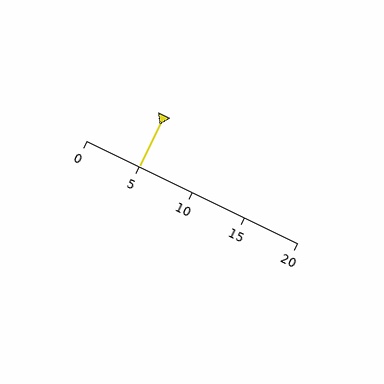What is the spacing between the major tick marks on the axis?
The major ticks are spaced 5 apart.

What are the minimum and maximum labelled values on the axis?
The axis runs from 0 to 20.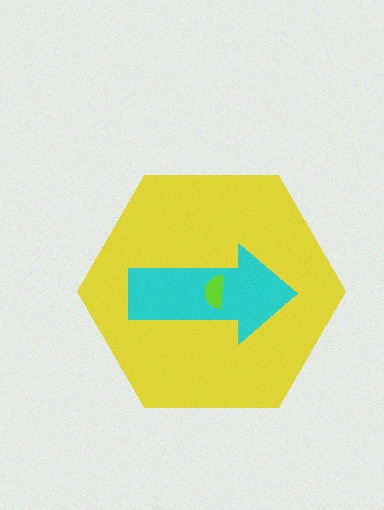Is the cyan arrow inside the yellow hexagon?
Yes.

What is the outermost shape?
The yellow hexagon.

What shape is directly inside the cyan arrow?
The lime semicircle.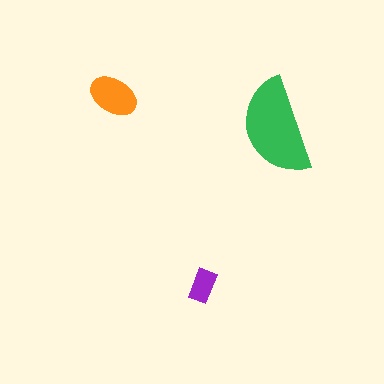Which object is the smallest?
The purple rectangle.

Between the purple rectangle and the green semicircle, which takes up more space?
The green semicircle.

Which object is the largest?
The green semicircle.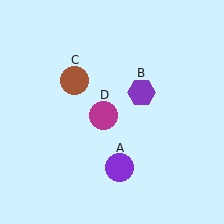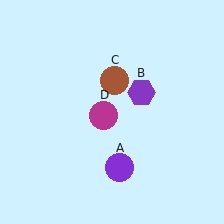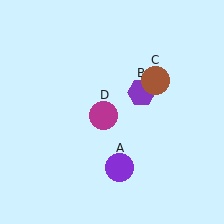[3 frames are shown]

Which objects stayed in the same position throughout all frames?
Purple circle (object A) and purple hexagon (object B) and magenta circle (object D) remained stationary.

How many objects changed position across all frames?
1 object changed position: brown circle (object C).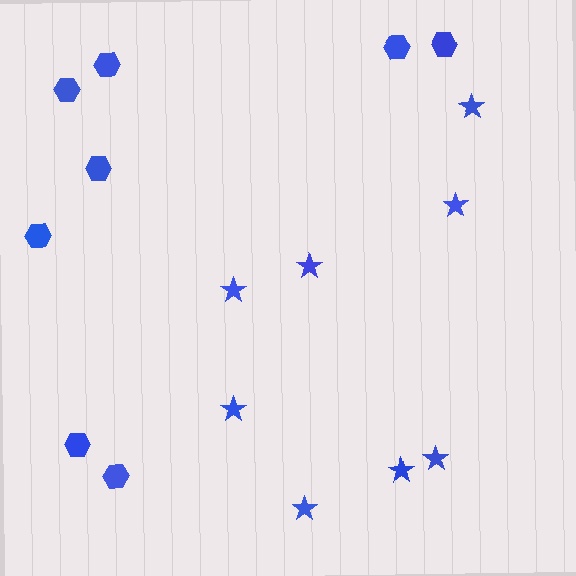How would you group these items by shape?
There are 2 groups: one group of stars (8) and one group of hexagons (8).